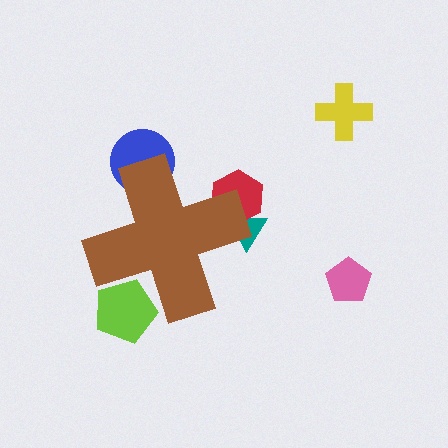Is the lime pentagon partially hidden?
Yes, the lime pentagon is partially hidden behind the brown cross.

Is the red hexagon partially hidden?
Yes, the red hexagon is partially hidden behind the brown cross.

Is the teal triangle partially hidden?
Yes, the teal triangle is partially hidden behind the brown cross.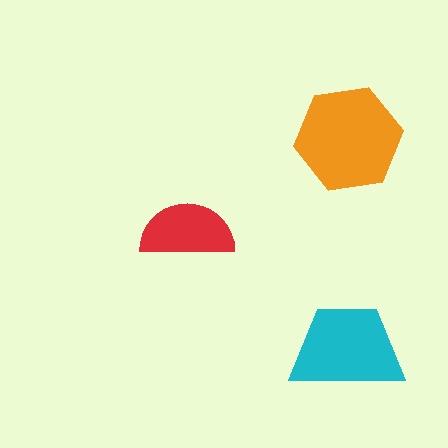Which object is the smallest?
The red semicircle.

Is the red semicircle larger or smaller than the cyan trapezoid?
Smaller.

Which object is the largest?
The orange hexagon.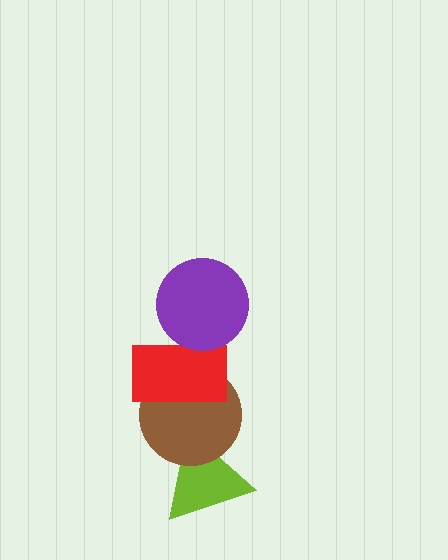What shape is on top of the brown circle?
The red rectangle is on top of the brown circle.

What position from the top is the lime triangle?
The lime triangle is 4th from the top.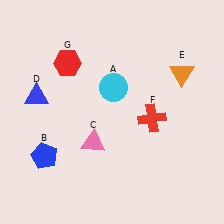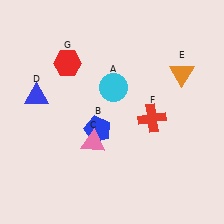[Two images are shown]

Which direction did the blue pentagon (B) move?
The blue pentagon (B) moved right.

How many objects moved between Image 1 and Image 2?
1 object moved between the two images.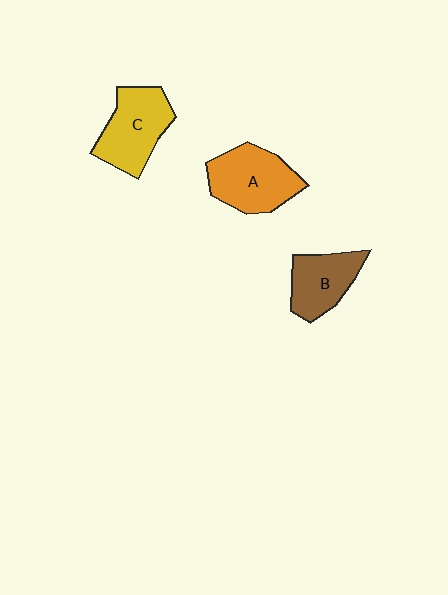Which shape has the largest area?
Shape A (orange).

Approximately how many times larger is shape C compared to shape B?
Approximately 1.2 times.